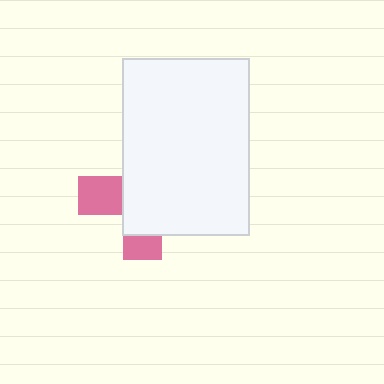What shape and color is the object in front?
The object in front is a white rectangle.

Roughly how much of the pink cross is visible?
A small part of it is visible (roughly 31%).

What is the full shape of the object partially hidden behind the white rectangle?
The partially hidden object is a pink cross.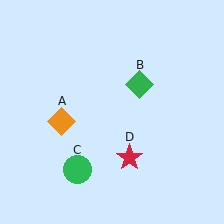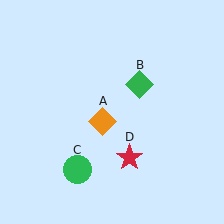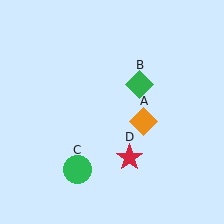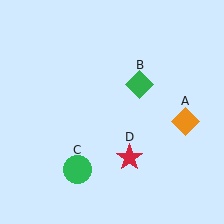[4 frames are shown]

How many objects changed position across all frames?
1 object changed position: orange diamond (object A).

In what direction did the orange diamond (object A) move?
The orange diamond (object A) moved right.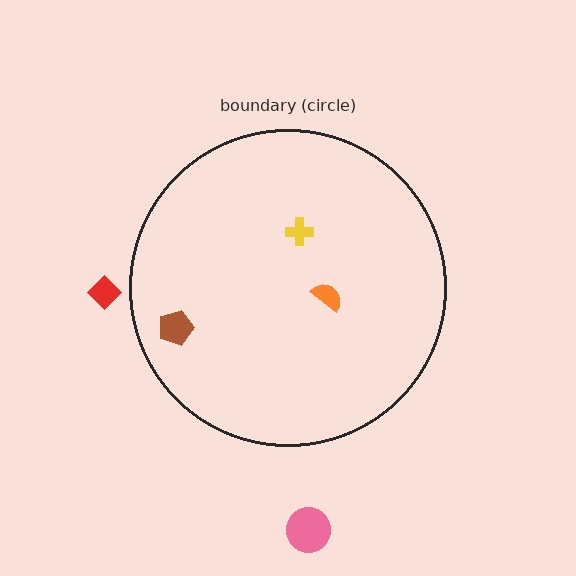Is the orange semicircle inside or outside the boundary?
Inside.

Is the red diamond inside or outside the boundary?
Outside.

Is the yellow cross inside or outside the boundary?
Inside.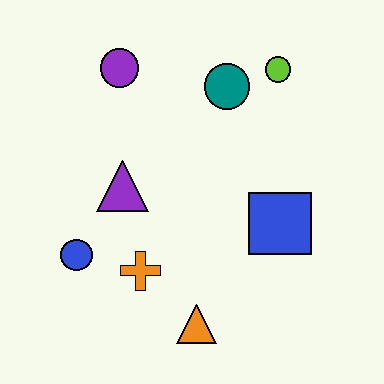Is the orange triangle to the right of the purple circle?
Yes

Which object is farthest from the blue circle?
The lime circle is farthest from the blue circle.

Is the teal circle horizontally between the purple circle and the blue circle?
No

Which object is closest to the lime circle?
The teal circle is closest to the lime circle.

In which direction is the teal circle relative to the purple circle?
The teal circle is to the right of the purple circle.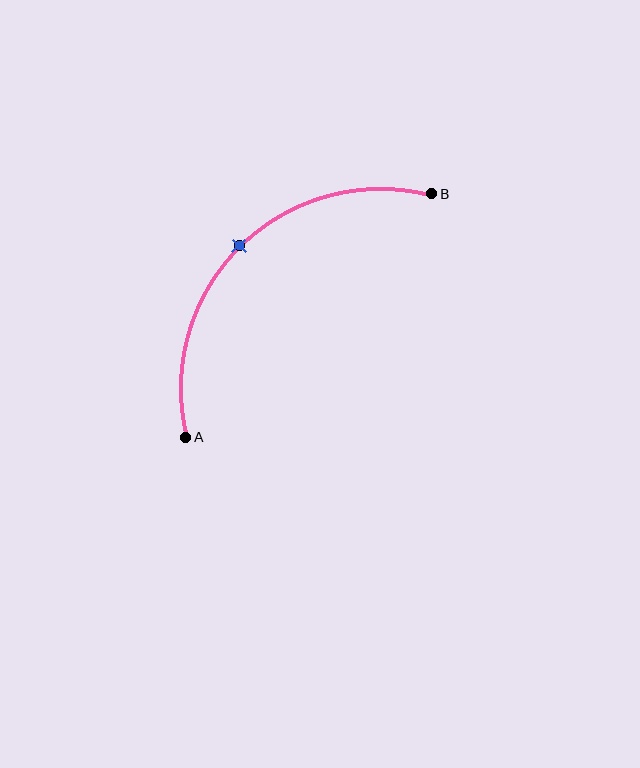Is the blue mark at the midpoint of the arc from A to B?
Yes. The blue mark lies on the arc at equal arc-length from both A and B — it is the arc midpoint.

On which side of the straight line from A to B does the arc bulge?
The arc bulges above and to the left of the straight line connecting A and B.